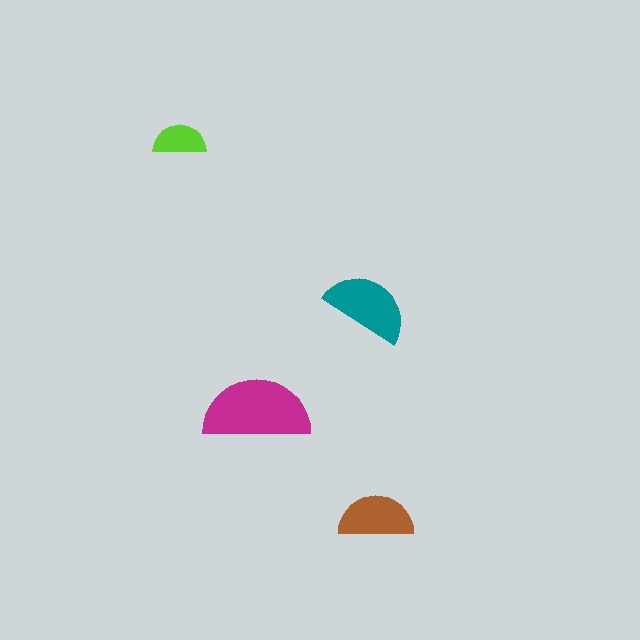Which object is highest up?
The lime semicircle is topmost.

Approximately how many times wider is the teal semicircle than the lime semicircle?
About 1.5 times wider.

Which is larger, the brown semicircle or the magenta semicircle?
The magenta one.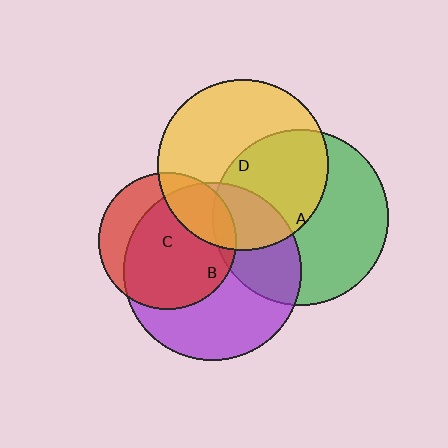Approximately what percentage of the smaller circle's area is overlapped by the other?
Approximately 25%.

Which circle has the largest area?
Circle B (purple).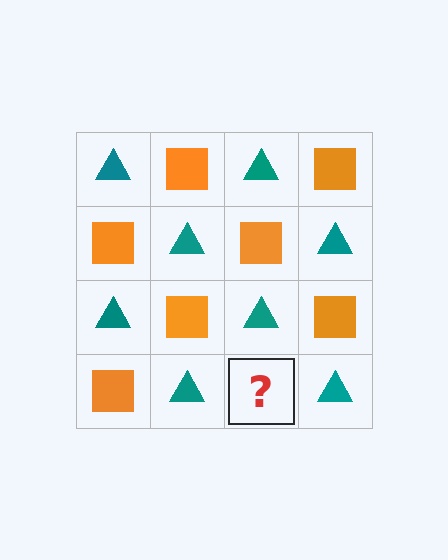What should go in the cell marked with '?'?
The missing cell should contain an orange square.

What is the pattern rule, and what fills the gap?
The rule is that it alternates teal triangle and orange square in a checkerboard pattern. The gap should be filled with an orange square.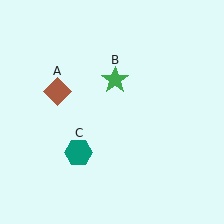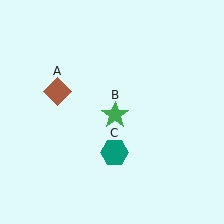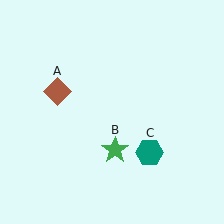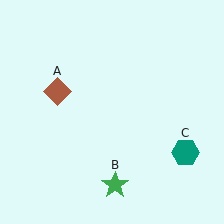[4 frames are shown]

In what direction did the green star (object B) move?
The green star (object B) moved down.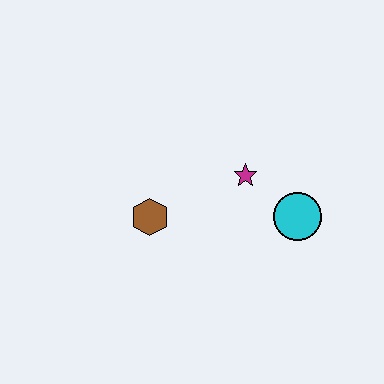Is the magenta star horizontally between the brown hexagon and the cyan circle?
Yes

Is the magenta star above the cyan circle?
Yes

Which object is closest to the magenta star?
The cyan circle is closest to the magenta star.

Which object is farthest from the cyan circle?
The brown hexagon is farthest from the cyan circle.